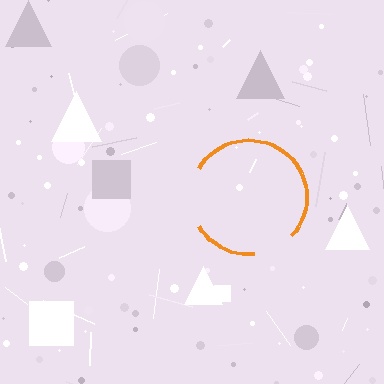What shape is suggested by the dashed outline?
The dashed outline suggests a circle.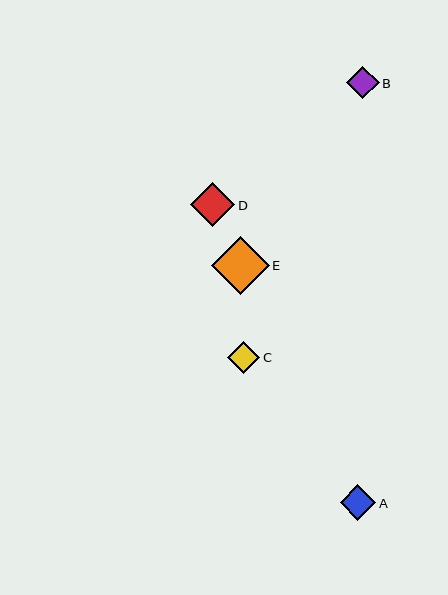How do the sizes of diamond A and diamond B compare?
Diamond A and diamond B are approximately the same size.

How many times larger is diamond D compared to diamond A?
Diamond D is approximately 1.2 times the size of diamond A.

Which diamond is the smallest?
Diamond C is the smallest with a size of approximately 32 pixels.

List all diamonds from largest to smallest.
From largest to smallest: E, D, A, B, C.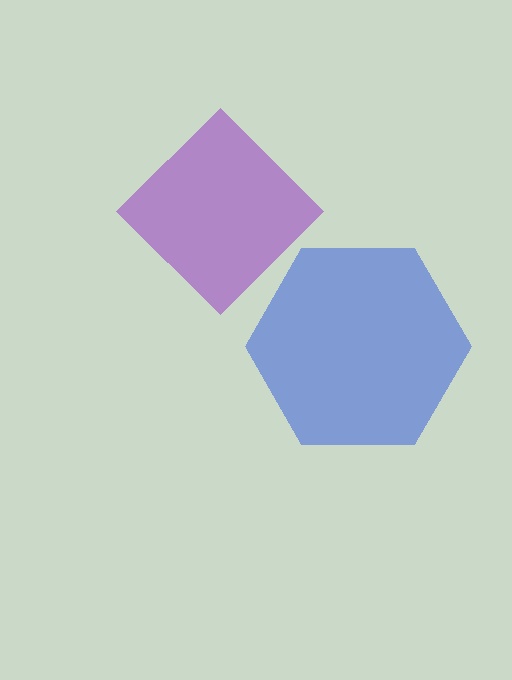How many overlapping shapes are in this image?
There are 2 overlapping shapes in the image.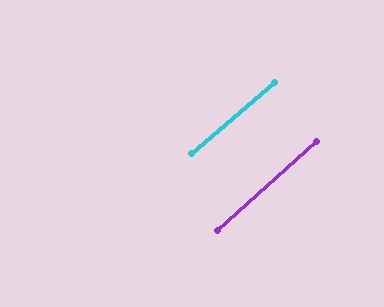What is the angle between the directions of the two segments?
Approximately 2 degrees.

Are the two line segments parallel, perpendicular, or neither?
Parallel — their directions differ by only 1.8°.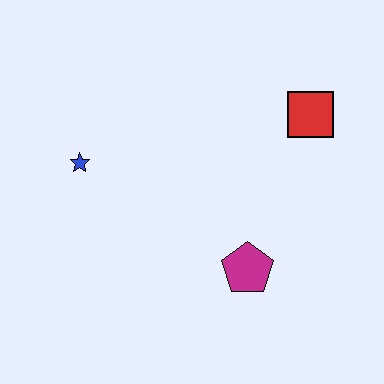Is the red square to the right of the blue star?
Yes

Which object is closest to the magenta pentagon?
The red square is closest to the magenta pentagon.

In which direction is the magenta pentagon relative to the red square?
The magenta pentagon is below the red square.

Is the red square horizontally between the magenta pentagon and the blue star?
No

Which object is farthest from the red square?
The blue star is farthest from the red square.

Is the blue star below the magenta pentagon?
No